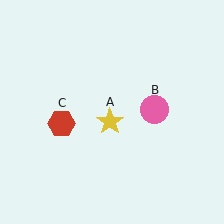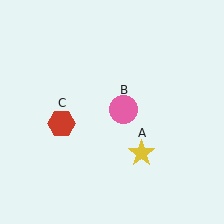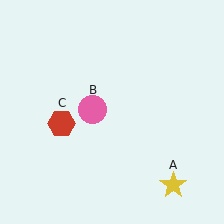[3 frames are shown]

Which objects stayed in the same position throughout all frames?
Red hexagon (object C) remained stationary.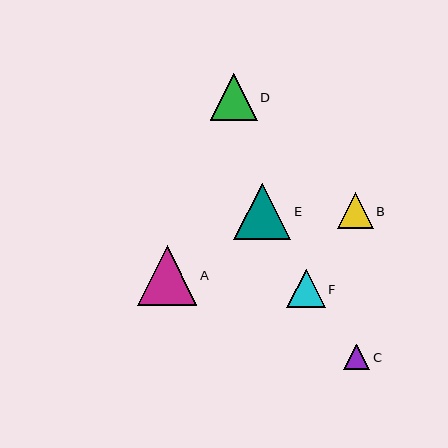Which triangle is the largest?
Triangle A is the largest with a size of approximately 60 pixels.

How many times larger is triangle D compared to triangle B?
Triangle D is approximately 1.3 times the size of triangle B.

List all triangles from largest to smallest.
From largest to smallest: A, E, D, F, B, C.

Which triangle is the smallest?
Triangle C is the smallest with a size of approximately 26 pixels.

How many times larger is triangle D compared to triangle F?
Triangle D is approximately 1.2 times the size of triangle F.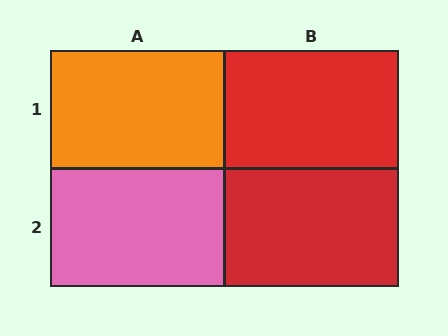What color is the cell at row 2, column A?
Pink.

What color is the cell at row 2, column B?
Red.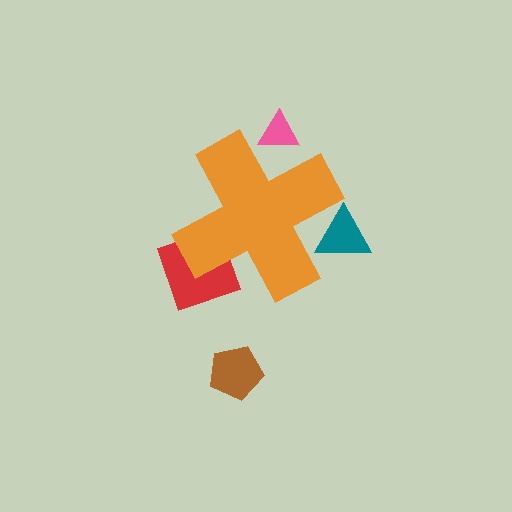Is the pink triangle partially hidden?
Yes, the pink triangle is partially hidden behind the orange cross.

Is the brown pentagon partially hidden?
No, the brown pentagon is fully visible.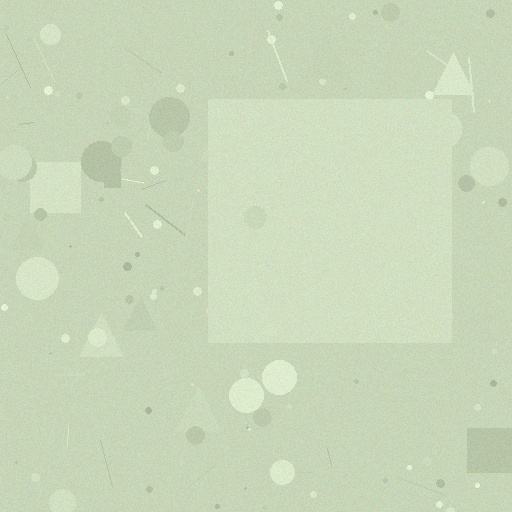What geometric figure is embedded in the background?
A square is embedded in the background.